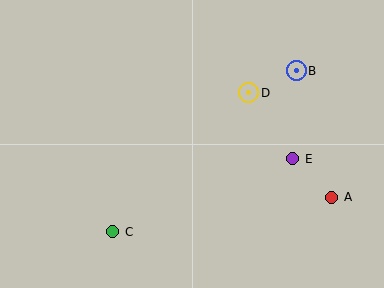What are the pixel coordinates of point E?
Point E is at (293, 159).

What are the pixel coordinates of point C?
Point C is at (113, 232).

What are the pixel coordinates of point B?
Point B is at (296, 71).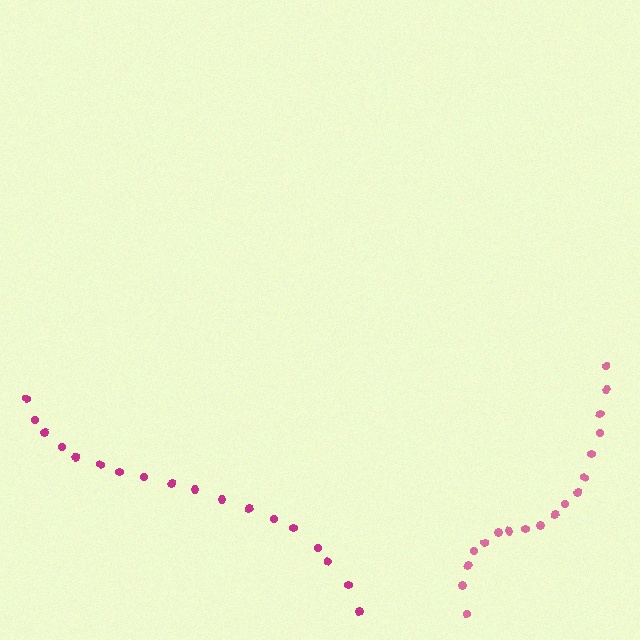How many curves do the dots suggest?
There are 2 distinct paths.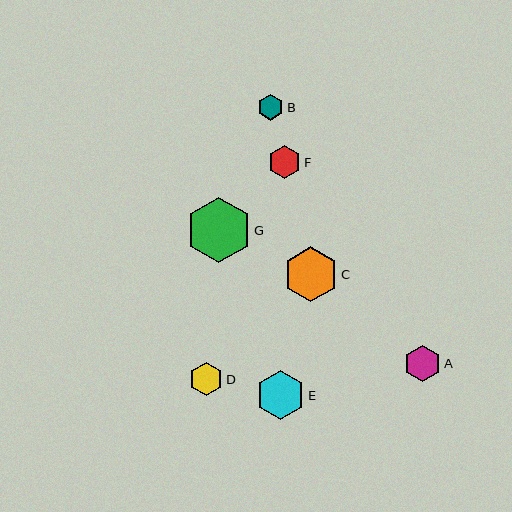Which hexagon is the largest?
Hexagon G is the largest with a size of approximately 65 pixels.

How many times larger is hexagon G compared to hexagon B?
Hexagon G is approximately 2.5 times the size of hexagon B.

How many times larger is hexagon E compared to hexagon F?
Hexagon E is approximately 1.5 times the size of hexagon F.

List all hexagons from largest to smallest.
From largest to smallest: G, C, E, A, D, F, B.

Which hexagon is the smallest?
Hexagon B is the smallest with a size of approximately 26 pixels.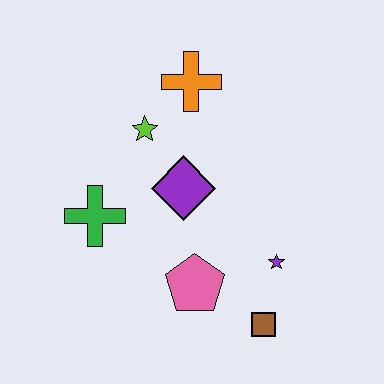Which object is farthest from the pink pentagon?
The orange cross is farthest from the pink pentagon.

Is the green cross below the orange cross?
Yes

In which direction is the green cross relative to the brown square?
The green cross is to the left of the brown square.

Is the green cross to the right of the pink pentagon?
No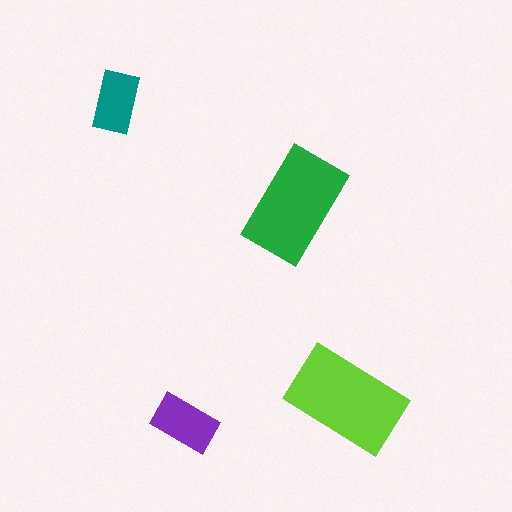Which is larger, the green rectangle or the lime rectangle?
The lime one.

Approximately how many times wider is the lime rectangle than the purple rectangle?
About 2 times wider.